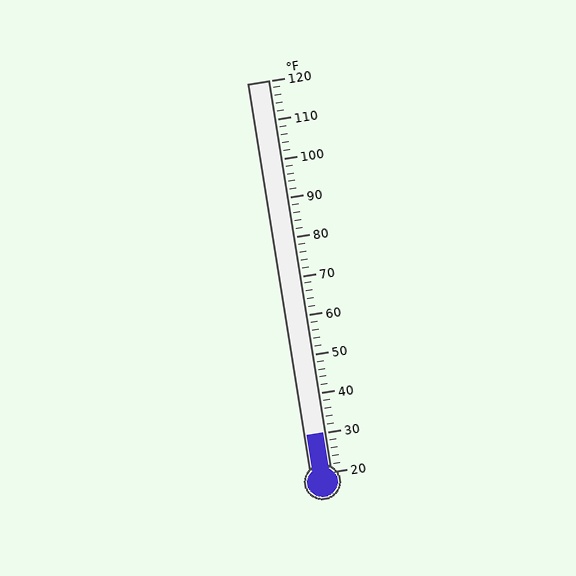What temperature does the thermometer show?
The thermometer shows approximately 30°F.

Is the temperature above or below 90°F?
The temperature is below 90°F.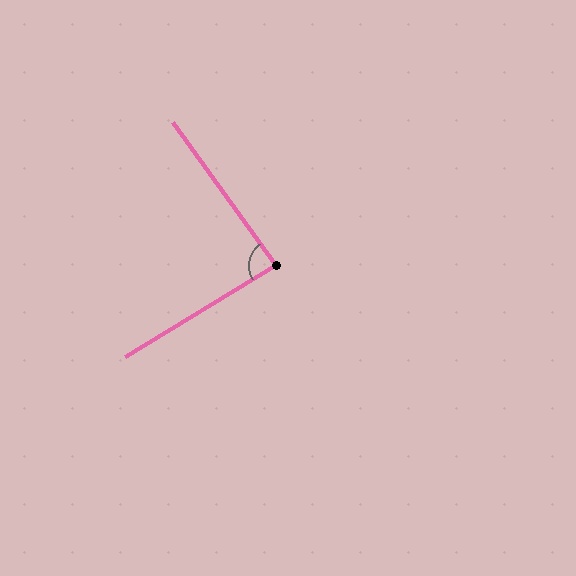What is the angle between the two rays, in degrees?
Approximately 86 degrees.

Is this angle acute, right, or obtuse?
It is approximately a right angle.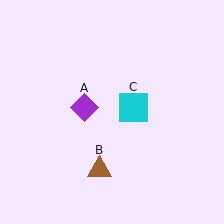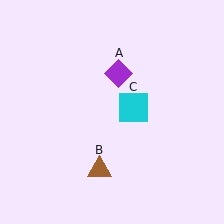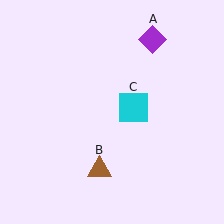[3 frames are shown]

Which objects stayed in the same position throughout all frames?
Brown triangle (object B) and cyan square (object C) remained stationary.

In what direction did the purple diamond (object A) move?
The purple diamond (object A) moved up and to the right.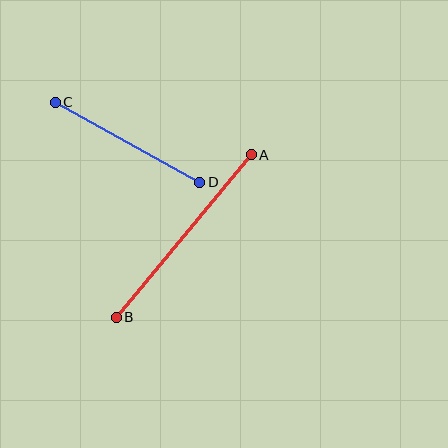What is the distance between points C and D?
The distance is approximately 165 pixels.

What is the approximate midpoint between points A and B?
The midpoint is at approximately (184, 236) pixels.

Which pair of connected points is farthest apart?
Points A and B are farthest apart.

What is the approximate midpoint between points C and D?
The midpoint is at approximately (128, 142) pixels.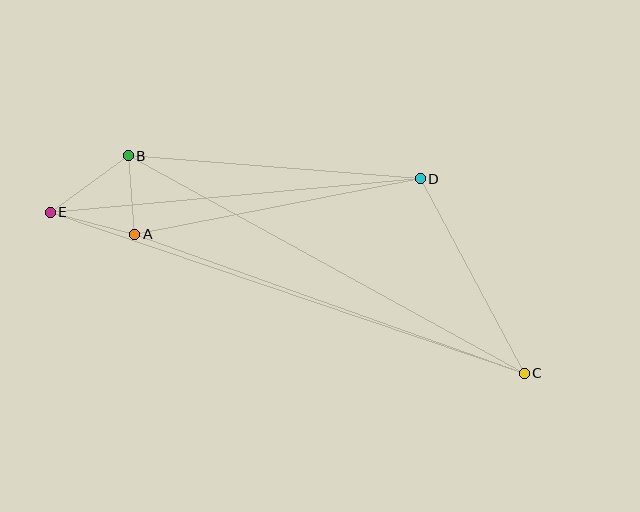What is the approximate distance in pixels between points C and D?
The distance between C and D is approximately 221 pixels.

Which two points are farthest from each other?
Points C and E are farthest from each other.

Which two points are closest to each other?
Points A and B are closest to each other.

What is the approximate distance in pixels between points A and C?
The distance between A and C is approximately 413 pixels.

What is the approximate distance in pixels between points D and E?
The distance between D and E is approximately 372 pixels.